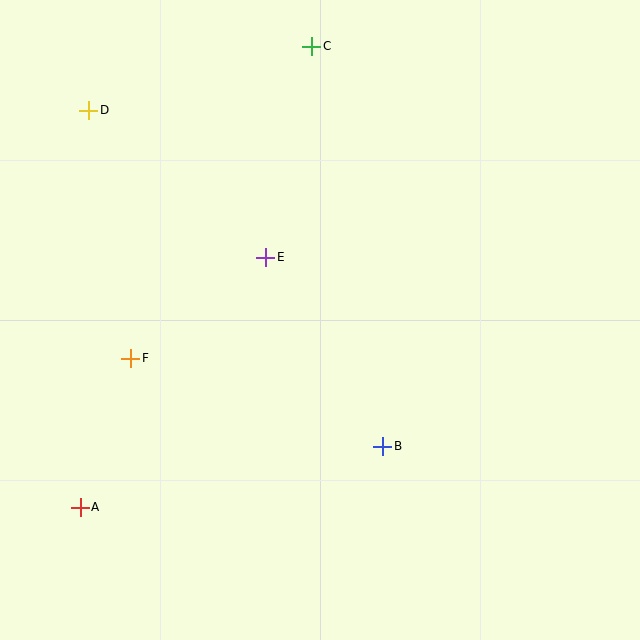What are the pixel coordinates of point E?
Point E is at (266, 257).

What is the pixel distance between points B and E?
The distance between B and E is 222 pixels.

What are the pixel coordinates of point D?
Point D is at (89, 110).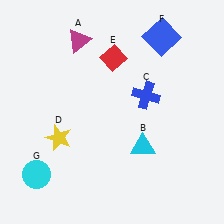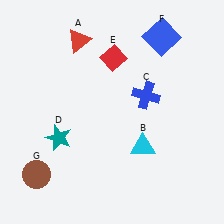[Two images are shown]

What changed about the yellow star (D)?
In Image 1, D is yellow. In Image 2, it changed to teal.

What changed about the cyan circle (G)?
In Image 1, G is cyan. In Image 2, it changed to brown.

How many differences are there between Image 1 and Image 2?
There are 3 differences between the two images.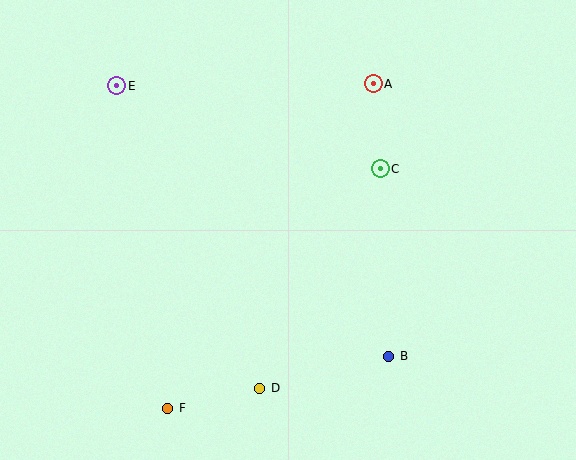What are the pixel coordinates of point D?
Point D is at (260, 388).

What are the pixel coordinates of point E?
Point E is at (117, 86).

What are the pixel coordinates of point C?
Point C is at (380, 169).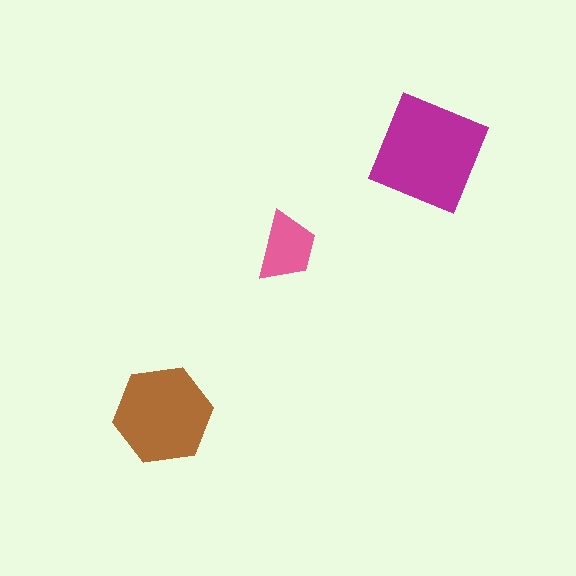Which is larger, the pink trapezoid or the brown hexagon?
The brown hexagon.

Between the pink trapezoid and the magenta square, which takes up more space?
The magenta square.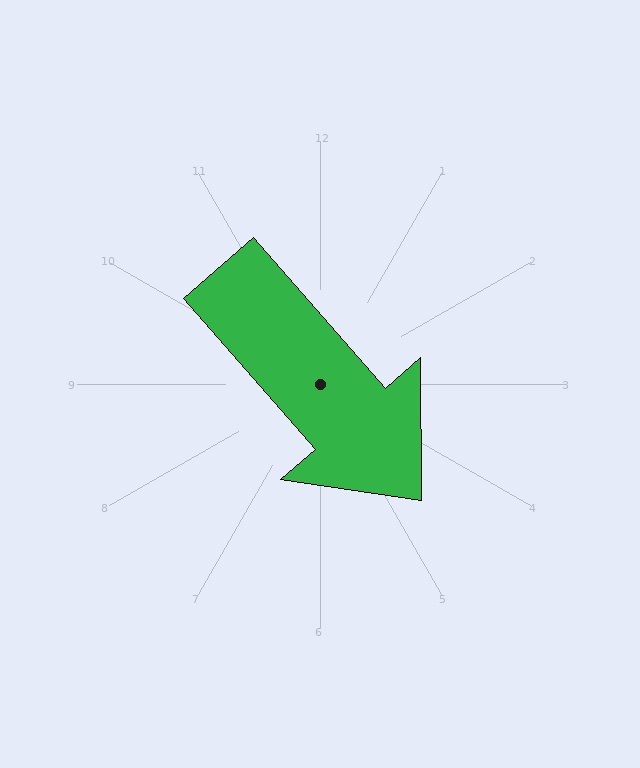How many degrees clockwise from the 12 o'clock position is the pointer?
Approximately 139 degrees.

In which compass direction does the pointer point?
Southeast.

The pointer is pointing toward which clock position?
Roughly 5 o'clock.